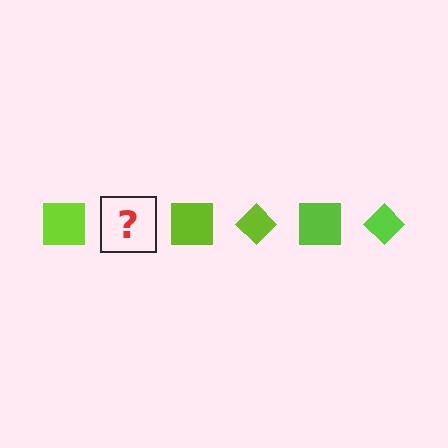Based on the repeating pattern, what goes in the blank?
The blank should be a lime diamond.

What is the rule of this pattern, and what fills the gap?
The rule is that the pattern cycles through square, diamond shapes in lime. The gap should be filled with a lime diamond.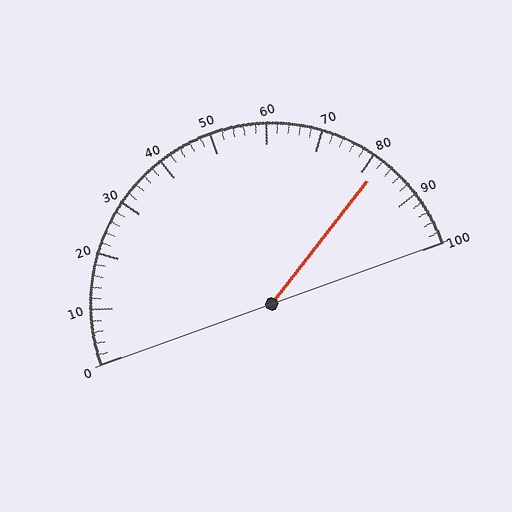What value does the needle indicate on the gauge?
The needle indicates approximately 82.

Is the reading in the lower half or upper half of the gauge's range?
The reading is in the upper half of the range (0 to 100).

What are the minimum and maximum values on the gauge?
The gauge ranges from 0 to 100.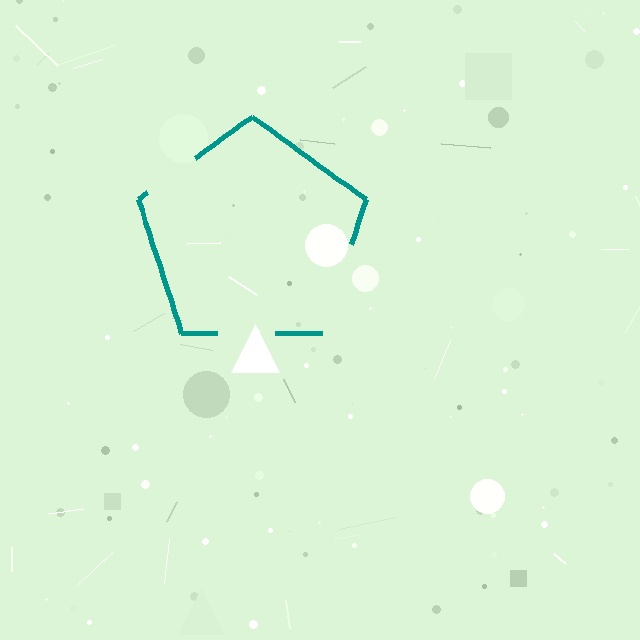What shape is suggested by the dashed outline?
The dashed outline suggests a pentagon.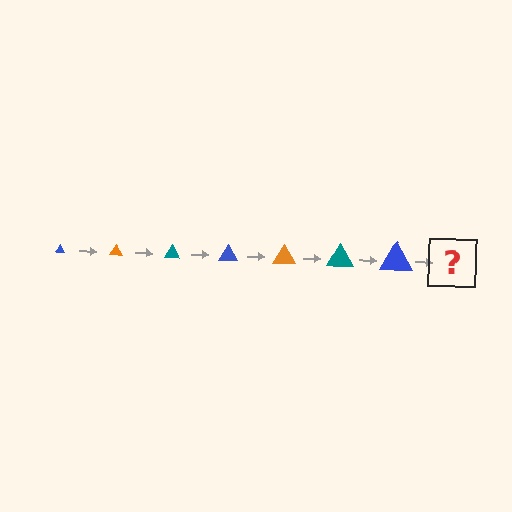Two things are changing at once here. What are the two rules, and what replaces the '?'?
The two rules are that the triangle grows larger each step and the color cycles through blue, orange, and teal. The '?' should be an orange triangle, larger than the previous one.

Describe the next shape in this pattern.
It should be an orange triangle, larger than the previous one.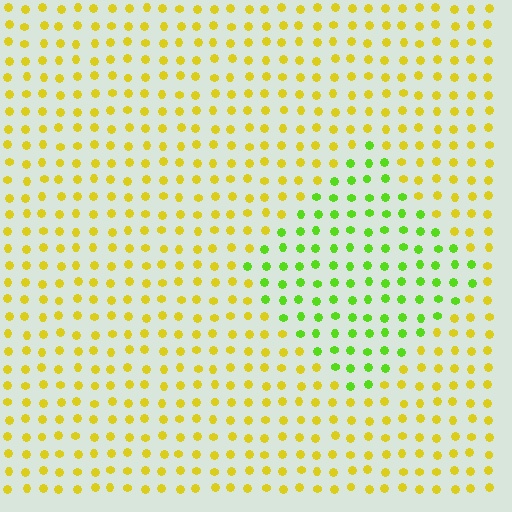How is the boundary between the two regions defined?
The boundary is defined purely by a slight shift in hue (about 46 degrees). Spacing, size, and orientation are identical on both sides.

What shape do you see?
I see a diamond.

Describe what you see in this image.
The image is filled with small yellow elements in a uniform arrangement. A diamond-shaped region is visible where the elements are tinted to a slightly different hue, forming a subtle color boundary.